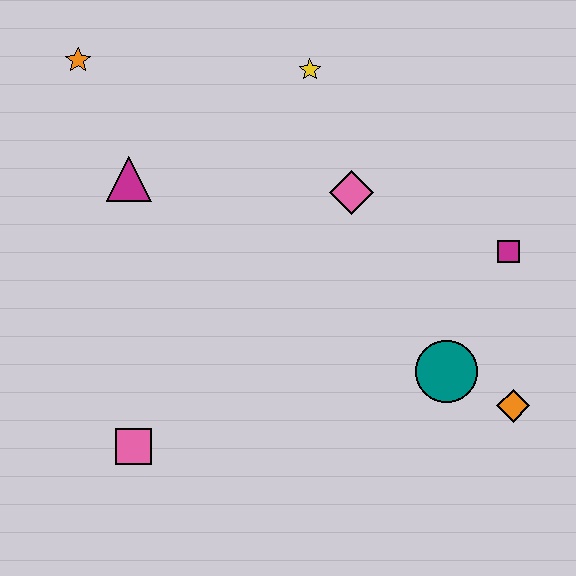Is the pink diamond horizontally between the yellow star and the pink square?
No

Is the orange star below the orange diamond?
No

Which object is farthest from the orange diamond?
The orange star is farthest from the orange diamond.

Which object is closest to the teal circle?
The orange diamond is closest to the teal circle.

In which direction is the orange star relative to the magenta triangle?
The orange star is above the magenta triangle.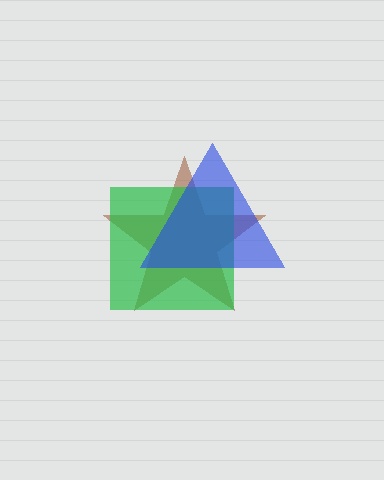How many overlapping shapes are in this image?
There are 3 overlapping shapes in the image.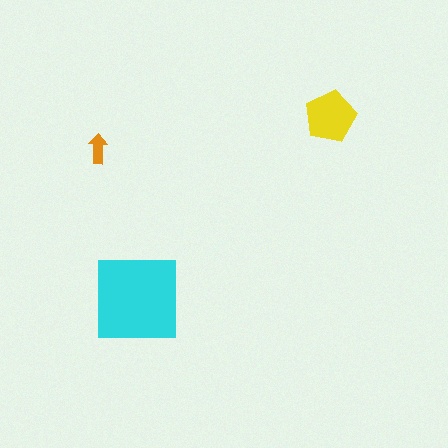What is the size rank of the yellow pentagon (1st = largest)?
2nd.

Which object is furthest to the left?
The orange arrow is leftmost.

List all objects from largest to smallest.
The cyan square, the yellow pentagon, the orange arrow.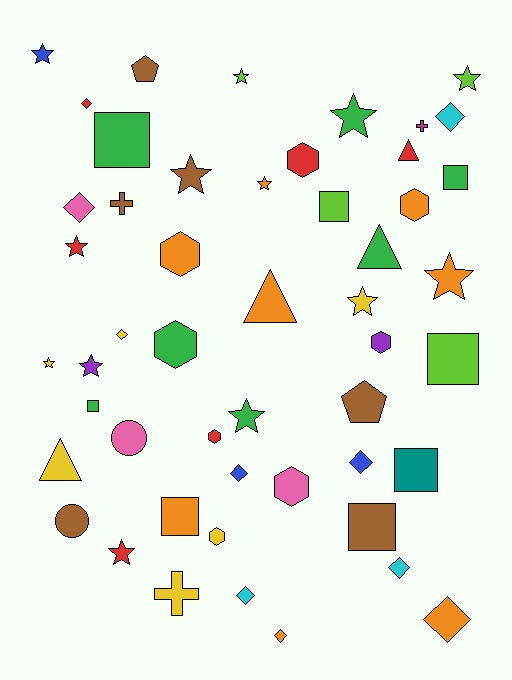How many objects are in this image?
There are 50 objects.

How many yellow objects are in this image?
There are 6 yellow objects.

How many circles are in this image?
There are 2 circles.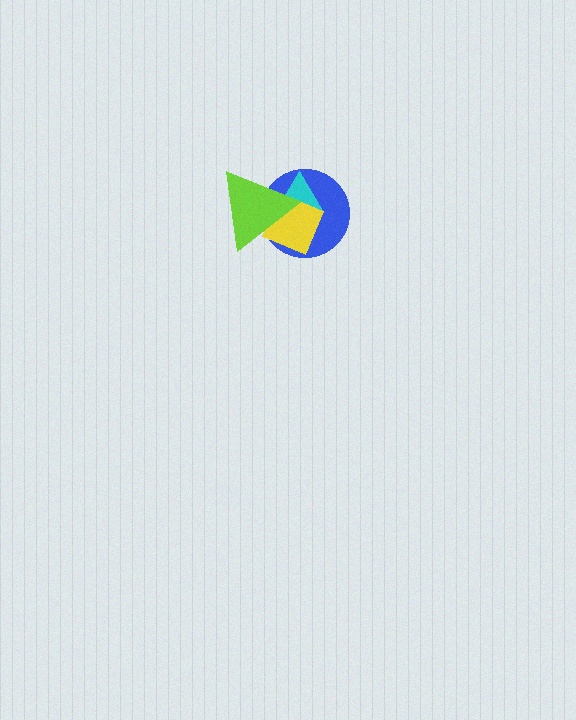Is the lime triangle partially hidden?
No, no other shape covers it.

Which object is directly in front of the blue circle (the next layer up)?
The cyan triangle is directly in front of the blue circle.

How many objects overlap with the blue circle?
3 objects overlap with the blue circle.